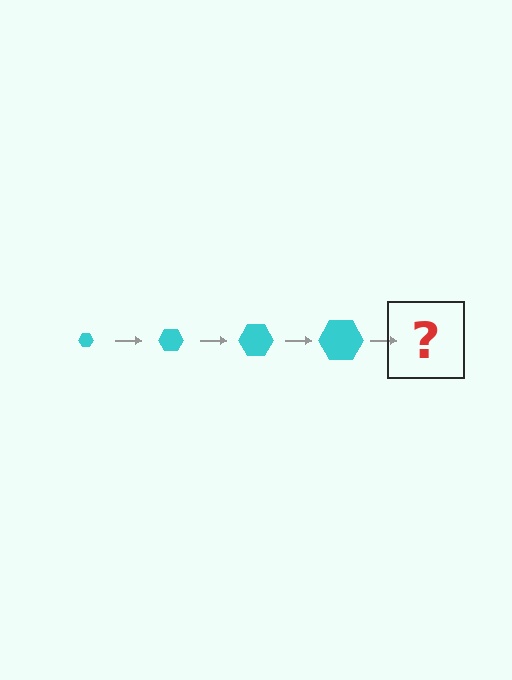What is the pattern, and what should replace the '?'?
The pattern is that the hexagon gets progressively larger each step. The '?' should be a cyan hexagon, larger than the previous one.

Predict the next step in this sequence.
The next step is a cyan hexagon, larger than the previous one.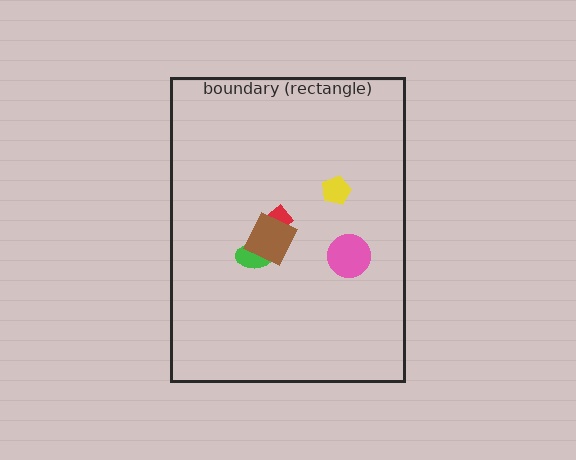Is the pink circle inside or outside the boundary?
Inside.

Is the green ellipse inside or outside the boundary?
Inside.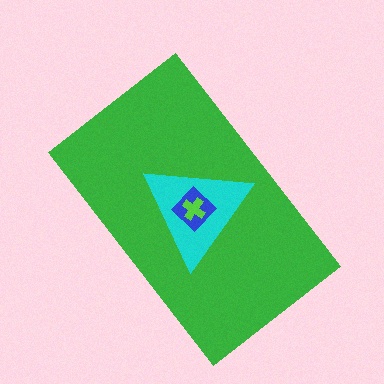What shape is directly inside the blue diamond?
The lime cross.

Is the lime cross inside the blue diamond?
Yes.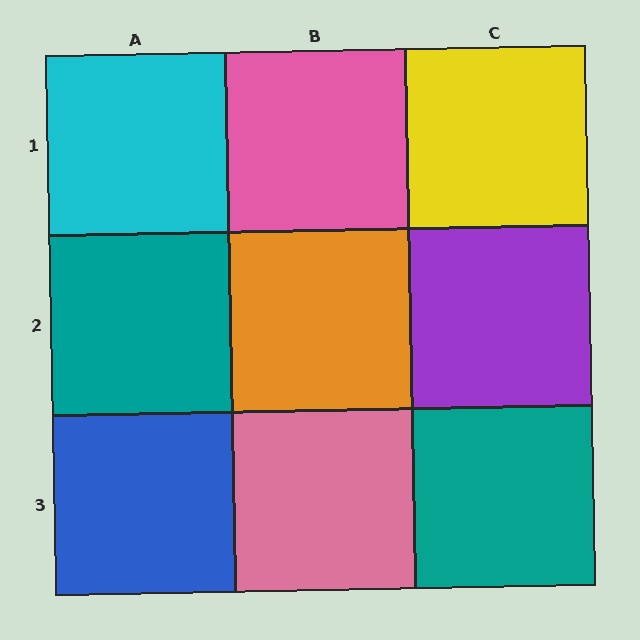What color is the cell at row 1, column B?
Pink.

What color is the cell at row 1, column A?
Cyan.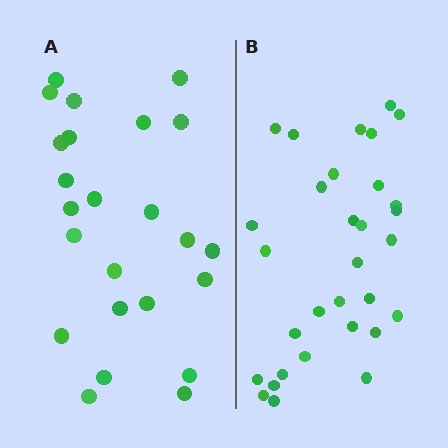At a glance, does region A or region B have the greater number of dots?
Region B (the right region) has more dots.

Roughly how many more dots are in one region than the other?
Region B has roughly 8 or so more dots than region A.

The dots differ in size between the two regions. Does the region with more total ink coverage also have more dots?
No. Region A has more total ink coverage because its dots are larger, but region B actually contains more individual dots. Total area can be misleading — the number of items is what matters here.